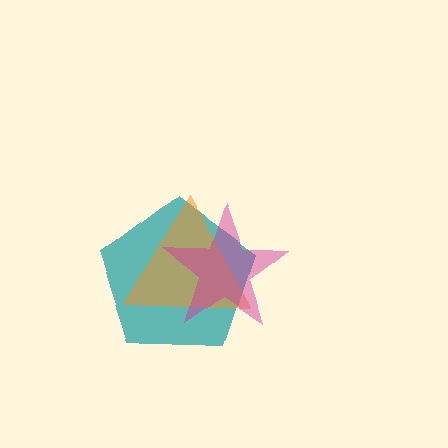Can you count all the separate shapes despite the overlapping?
Yes, there are 3 separate shapes.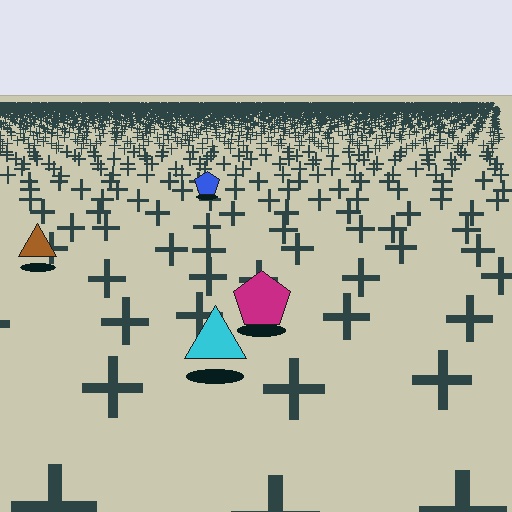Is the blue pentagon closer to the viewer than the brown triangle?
No. The brown triangle is closer — you can tell from the texture gradient: the ground texture is coarser near it.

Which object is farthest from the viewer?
The blue pentagon is farthest from the viewer. It appears smaller and the ground texture around it is denser.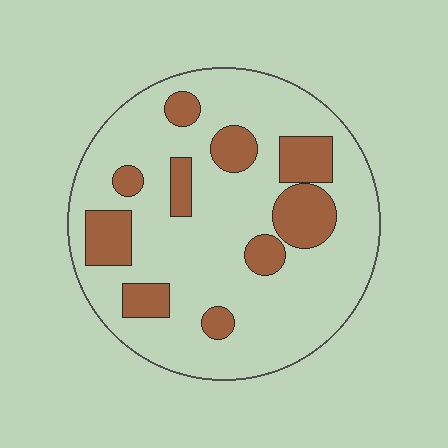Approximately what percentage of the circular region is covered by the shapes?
Approximately 25%.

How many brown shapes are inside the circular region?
10.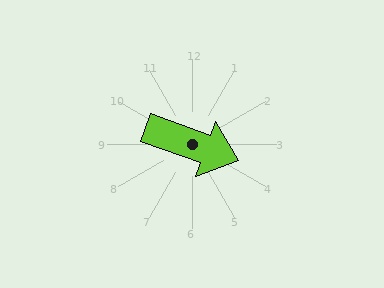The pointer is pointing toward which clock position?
Roughly 4 o'clock.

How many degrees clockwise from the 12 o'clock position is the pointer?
Approximately 110 degrees.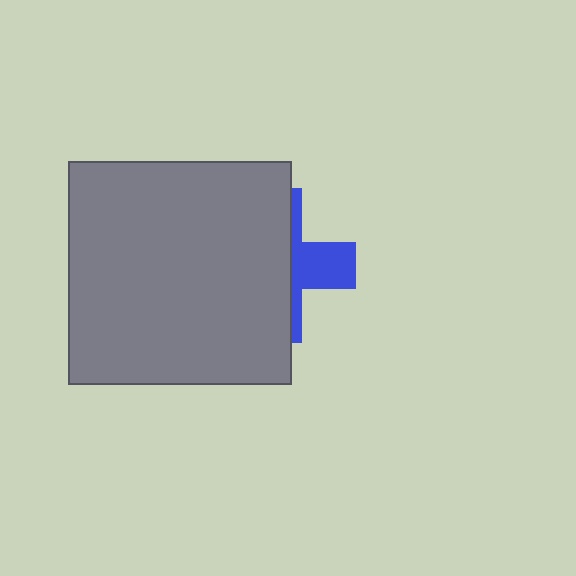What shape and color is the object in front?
The object in front is a gray square.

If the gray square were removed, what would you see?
You would see the complete blue cross.